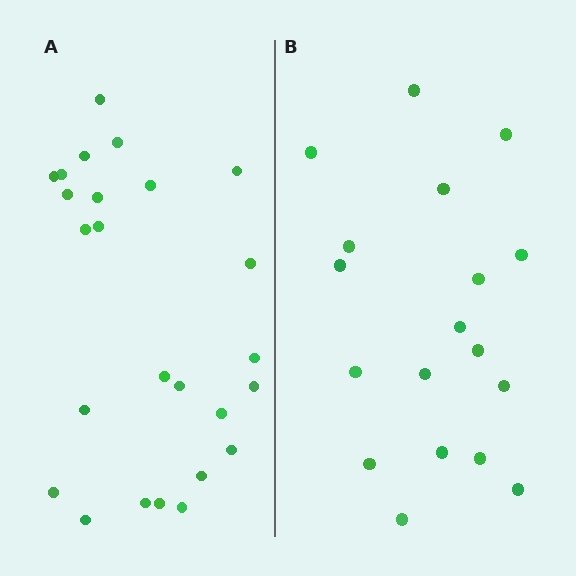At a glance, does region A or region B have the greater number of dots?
Region A (the left region) has more dots.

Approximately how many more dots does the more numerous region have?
Region A has roughly 8 or so more dots than region B.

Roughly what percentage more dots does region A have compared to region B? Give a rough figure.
About 40% more.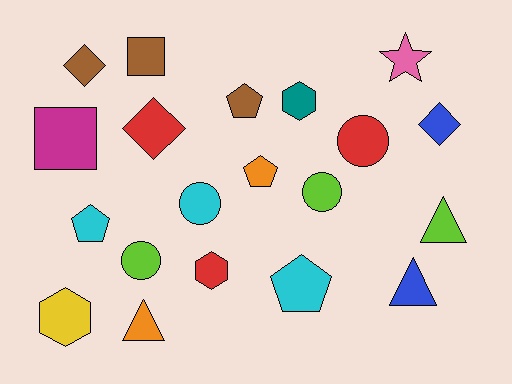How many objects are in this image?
There are 20 objects.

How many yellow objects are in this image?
There is 1 yellow object.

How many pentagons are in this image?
There are 4 pentagons.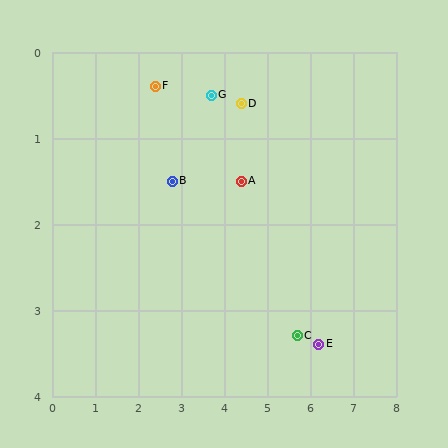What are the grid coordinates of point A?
Point A is at approximately (4.4, 1.5).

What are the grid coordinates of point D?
Point D is at approximately (4.4, 0.6).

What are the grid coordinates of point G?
Point G is at approximately (3.7, 0.5).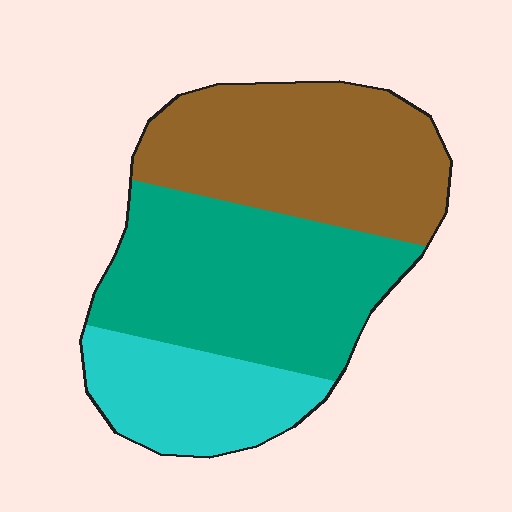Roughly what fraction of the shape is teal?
Teal takes up between a quarter and a half of the shape.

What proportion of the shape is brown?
Brown covers 38% of the shape.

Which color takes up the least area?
Cyan, at roughly 20%.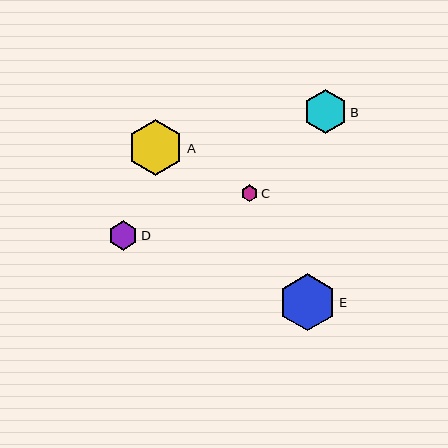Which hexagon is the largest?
Hexagon E is the largest with a size of approximately 57 pixels.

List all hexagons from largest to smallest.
From largest to smallest: E, A, B, D, C.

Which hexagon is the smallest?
Hexagon C is the smallest with a size of approximately 16 pixels.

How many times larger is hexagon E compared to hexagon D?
Hexagon E is approximately 1.9 times the size of hexagon D.